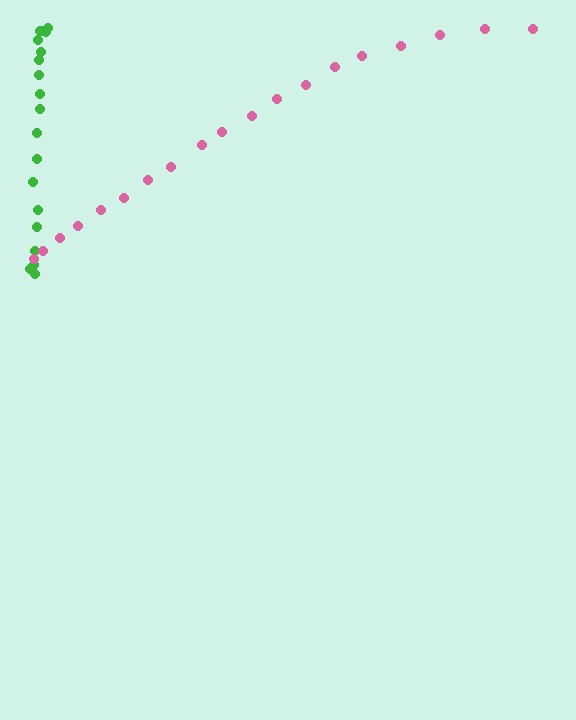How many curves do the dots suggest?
There are 2 distinct paths.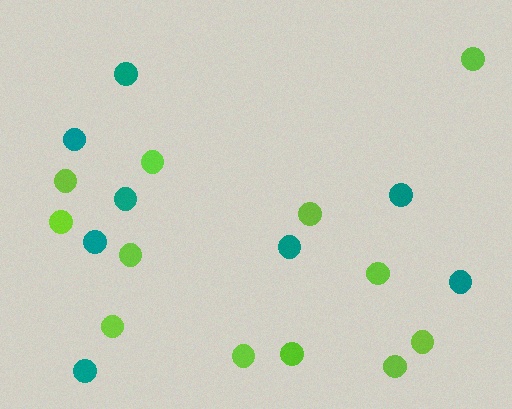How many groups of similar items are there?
There are 2 groups: one group of teal circles (8) and one group of lime circles (12).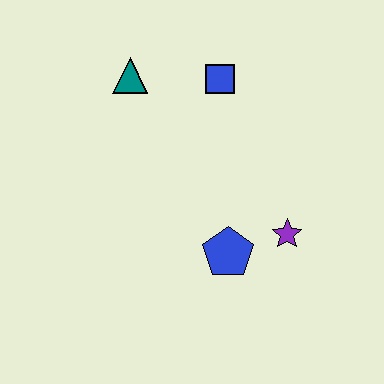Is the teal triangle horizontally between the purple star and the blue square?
No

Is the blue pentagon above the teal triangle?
No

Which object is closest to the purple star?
The blue pentagon is closest to the purple star.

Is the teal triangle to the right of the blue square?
No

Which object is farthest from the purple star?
The teal triangle is farthest from the purple star.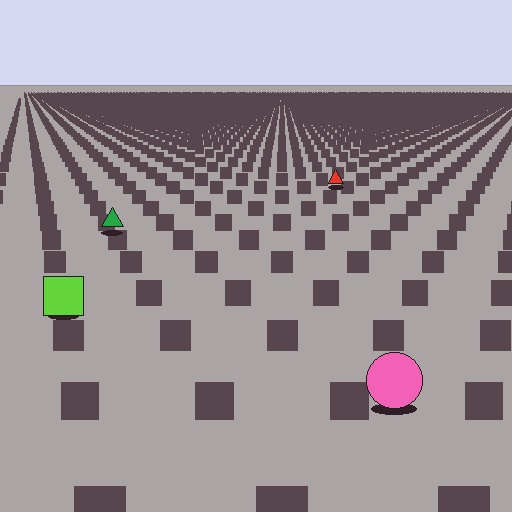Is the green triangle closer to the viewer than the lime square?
No. The lime square is closer — you can tell from the texture gradient: the ground texture is coarser near it.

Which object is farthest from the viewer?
The red triangle is farthest from the viewer. It appears smaller and the ground texture around it is denser.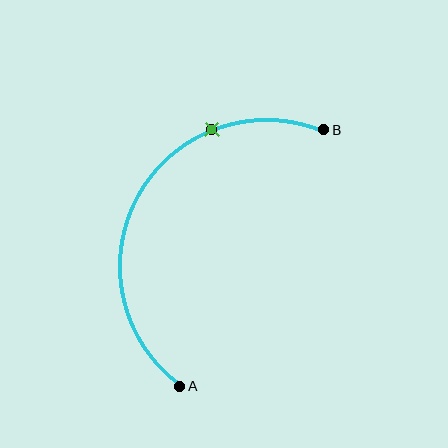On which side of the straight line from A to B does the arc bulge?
The arc bulges to the left of the straight line connecting A and B.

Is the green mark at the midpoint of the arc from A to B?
No. The green mark lies on the arc but is closer to endpoint B. The arc midpoint would be at the point on the curve equidistant along the arc from both A and B.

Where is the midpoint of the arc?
The arc midpoint is the point on the curve farthest from the straight line joining A and B. It sits to the left of that line.